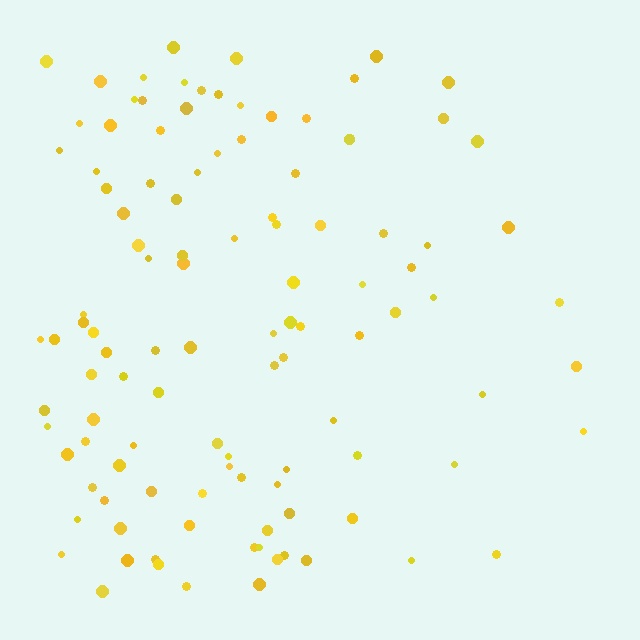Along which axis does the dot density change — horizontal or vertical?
Horizontal.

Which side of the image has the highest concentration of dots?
The left.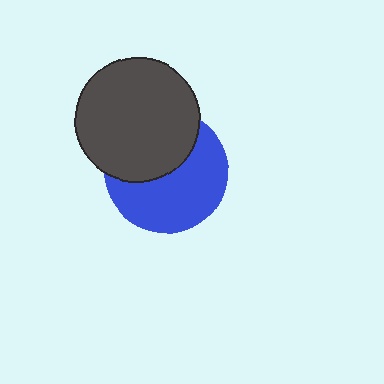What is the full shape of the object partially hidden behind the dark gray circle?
The partially hidden object is a blue circle.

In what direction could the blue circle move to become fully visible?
The blue circle could move down. That would shift it out from behind the dark gray circle entirely.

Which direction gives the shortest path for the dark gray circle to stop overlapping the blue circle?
Moving up gives the shortest separation.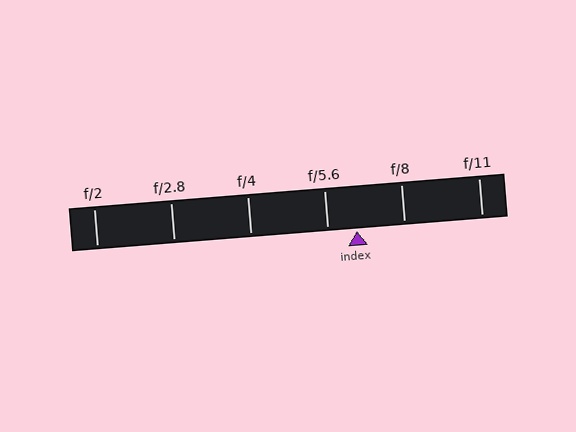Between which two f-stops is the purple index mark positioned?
The index mark is between f/5.6 and f/8.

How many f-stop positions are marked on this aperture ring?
There are 6 f-stop positions marked.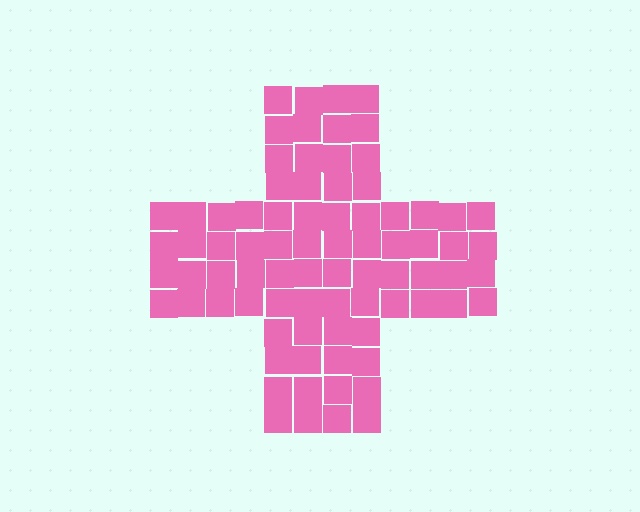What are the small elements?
The small elements are squares.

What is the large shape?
The large shape is a cross.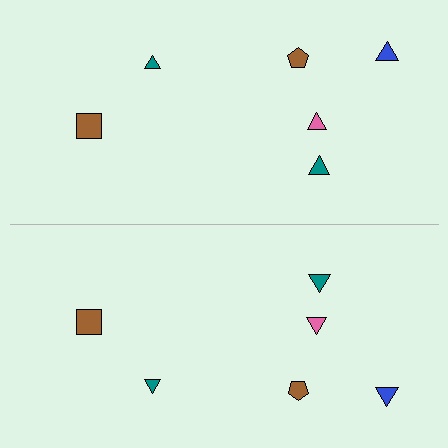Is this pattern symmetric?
Yes, this pattern has bilateral (reflection) symmetry.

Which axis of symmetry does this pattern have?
The pattern has a horizontal axis of symmetry running through the center of the image.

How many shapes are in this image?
There are 12 shapes in this image.